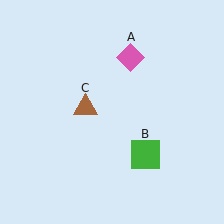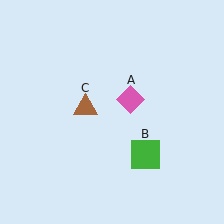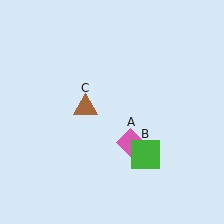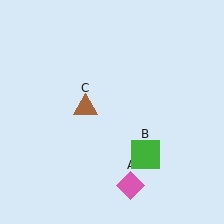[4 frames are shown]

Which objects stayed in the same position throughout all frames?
Green square (object B) and brown triangle (object C) remained stationary.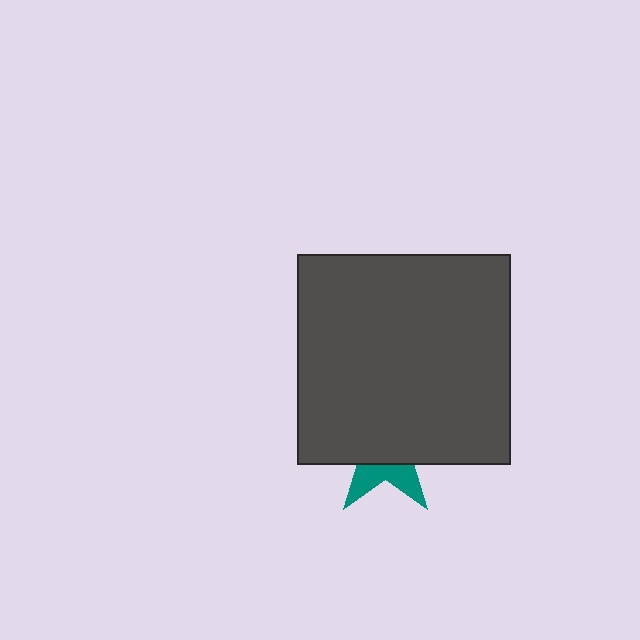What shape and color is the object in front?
The object in front is a dark gray rectangle.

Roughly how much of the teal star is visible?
A small part of it is visible (roughly 32%).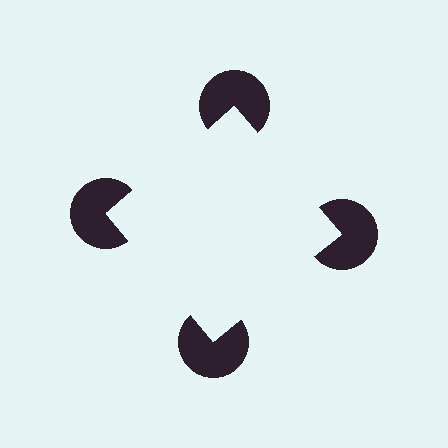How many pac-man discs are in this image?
There are 4 — one at each vertex of the illusory square.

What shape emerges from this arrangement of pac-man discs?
An illusory square — its edges are inferred from the aligned wedge cuts in the pac-man discs, not physically drawn.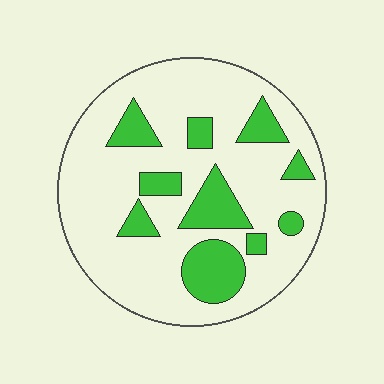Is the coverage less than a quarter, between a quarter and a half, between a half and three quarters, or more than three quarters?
Less than a quarter.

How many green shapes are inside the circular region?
10.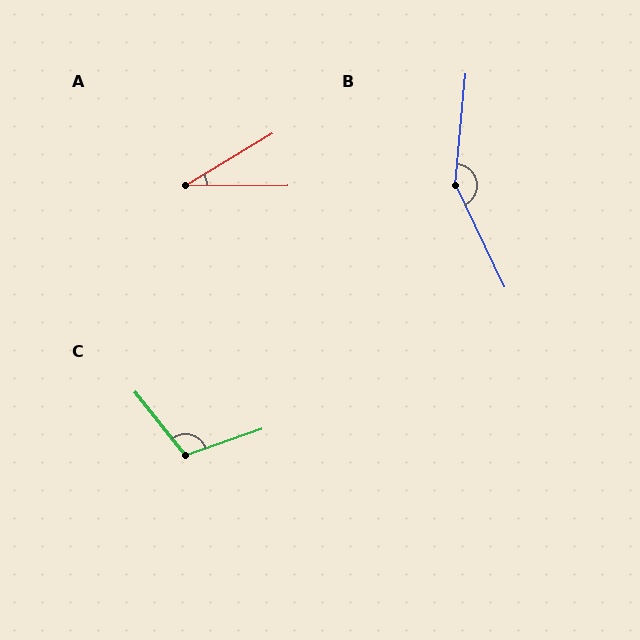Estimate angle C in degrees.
Approximately 110 degrees.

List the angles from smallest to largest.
A (30°), C (110°), B (149°).